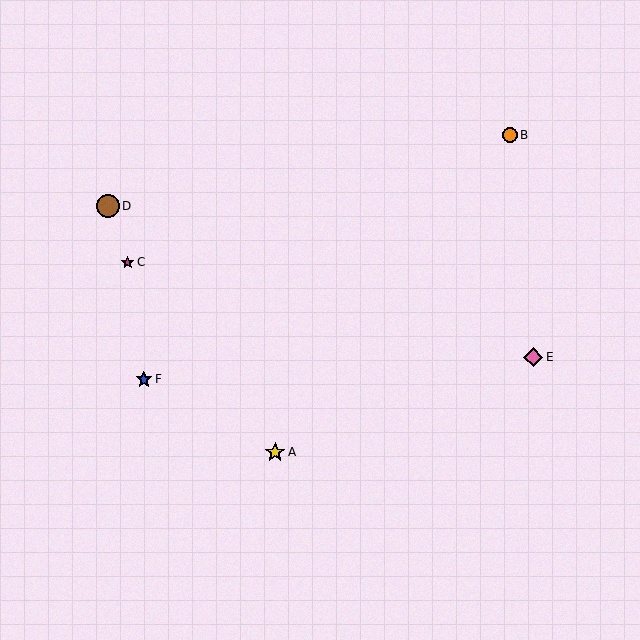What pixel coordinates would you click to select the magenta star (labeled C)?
Click at (128, 262) to select the magenta star C.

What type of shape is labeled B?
Shape B is an orange circle.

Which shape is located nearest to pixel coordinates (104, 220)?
The brown circle (labeled D) at (108, 206) is nearest to that location.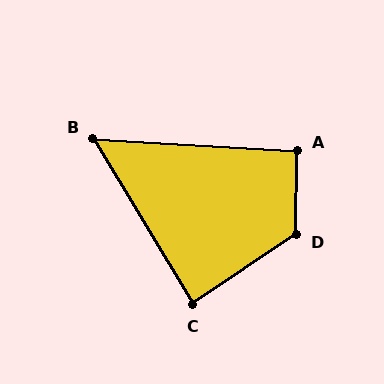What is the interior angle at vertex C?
Approximately 87 degrees (approximately right).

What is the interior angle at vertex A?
Approximately 93 degrees (approximately right).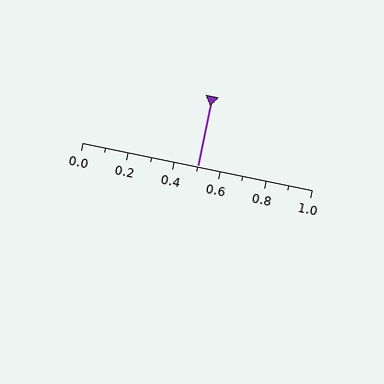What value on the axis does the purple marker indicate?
The marker indicates approximately 0.5.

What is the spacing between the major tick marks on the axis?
The major ticks are spaced 0.2 apart.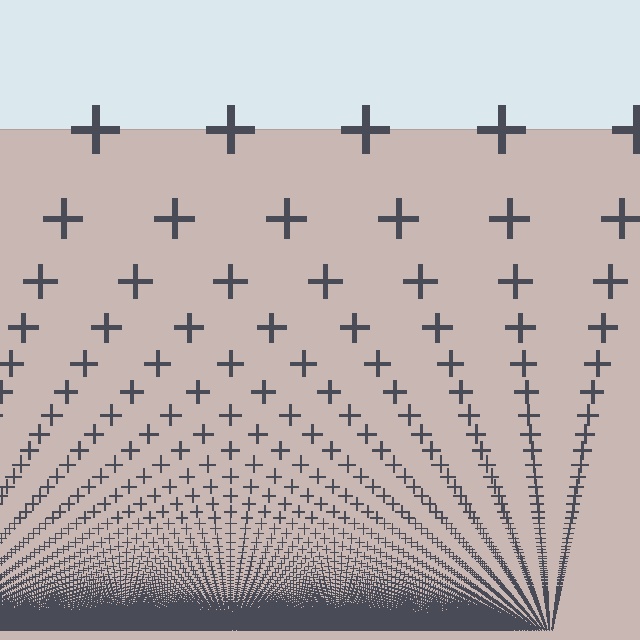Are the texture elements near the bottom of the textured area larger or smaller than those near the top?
Smaller. The gradient is inverted — elements near the bottom are smaller and denser.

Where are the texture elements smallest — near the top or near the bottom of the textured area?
Near the bottom.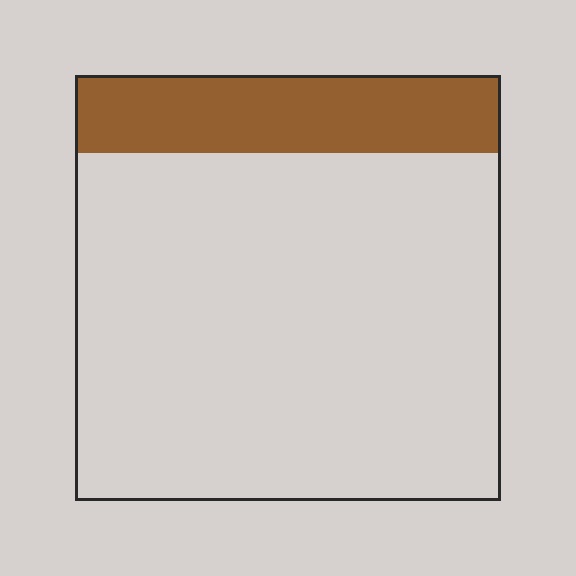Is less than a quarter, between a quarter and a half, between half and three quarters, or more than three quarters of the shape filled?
Less than a quarter.